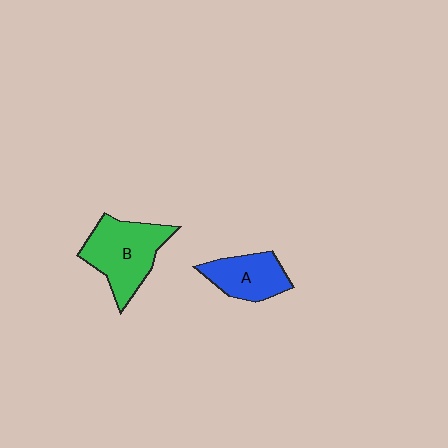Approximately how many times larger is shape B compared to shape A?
Approximately 1.5 times.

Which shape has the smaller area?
Shape A (blue).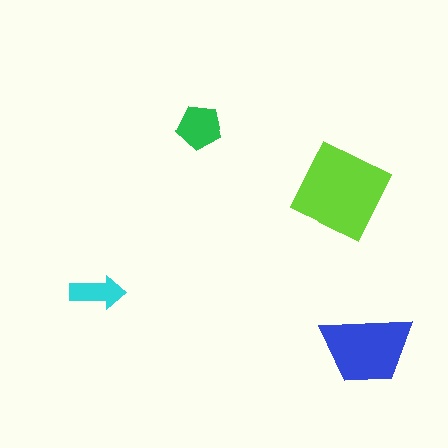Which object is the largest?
The lime diamond.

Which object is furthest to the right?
The blue trapezoid is rightmost.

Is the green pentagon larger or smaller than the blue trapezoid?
Smaller.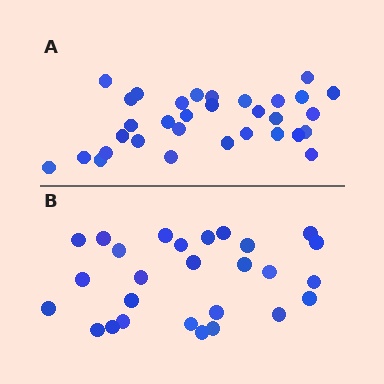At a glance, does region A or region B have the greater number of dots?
Region A (the top region) has more dots.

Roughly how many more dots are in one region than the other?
Region A has about 5 more dots than region B.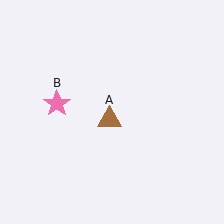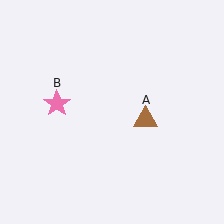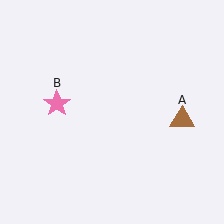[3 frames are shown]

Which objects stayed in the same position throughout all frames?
Pink star (object B) remained stationary.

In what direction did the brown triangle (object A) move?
The brown triangle (object A) moved right.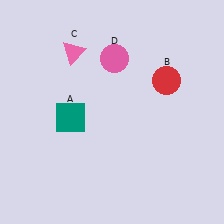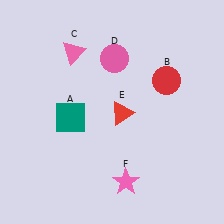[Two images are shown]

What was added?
A red triangle (E), a pink star (F) were added in Image 2.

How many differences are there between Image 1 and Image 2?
There are 2 differences between the two images.